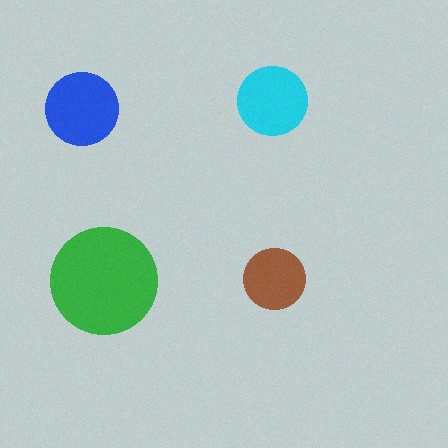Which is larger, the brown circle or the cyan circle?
The cyan one.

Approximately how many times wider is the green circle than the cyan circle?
About 1.5 times wider.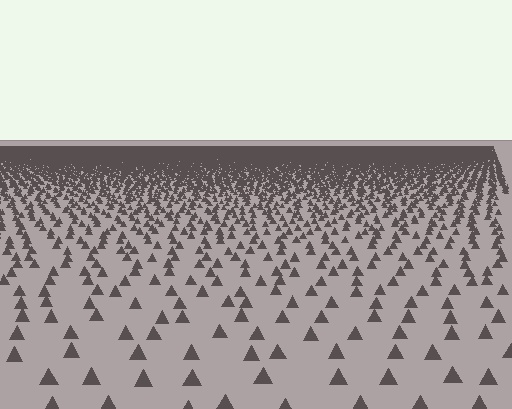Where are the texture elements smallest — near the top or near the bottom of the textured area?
Near the top.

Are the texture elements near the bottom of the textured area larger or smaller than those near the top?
Larger. Near the bottom, elements are closer to the viewer and appear at a bigger on-screen size.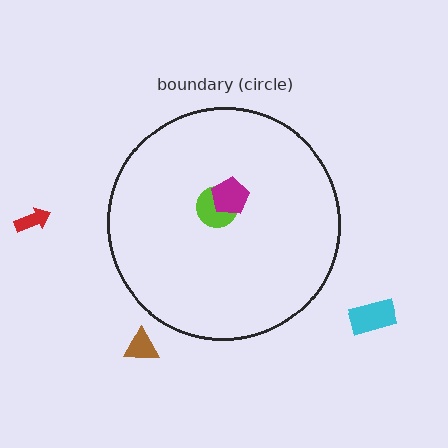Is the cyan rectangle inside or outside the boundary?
Outside.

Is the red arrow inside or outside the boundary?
Outside.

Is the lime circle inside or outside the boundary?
Inside.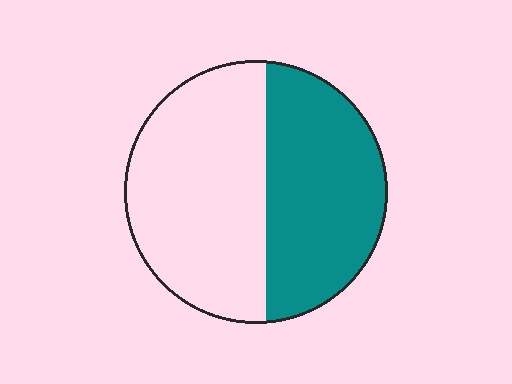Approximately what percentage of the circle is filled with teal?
Approximately 45%.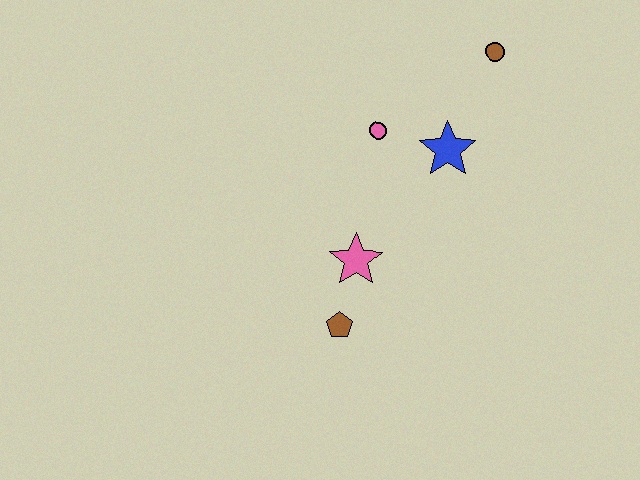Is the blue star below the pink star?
No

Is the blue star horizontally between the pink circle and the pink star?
No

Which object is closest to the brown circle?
The blue star is closest to the brown circle.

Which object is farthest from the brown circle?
The brown pentagon is farthest from the brown circle.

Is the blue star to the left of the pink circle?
No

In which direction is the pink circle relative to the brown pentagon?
The pink circle is above the brown pentagon.